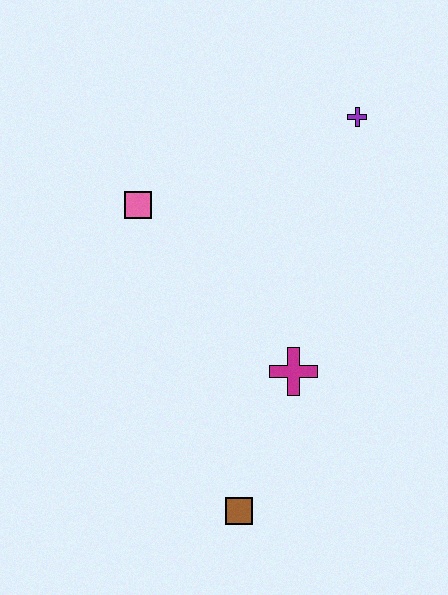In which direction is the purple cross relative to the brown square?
The purple cross is above the brown square.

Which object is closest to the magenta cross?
The brown square is closest to the magenta cross.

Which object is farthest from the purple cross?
The brown square is farthest from the purple cross.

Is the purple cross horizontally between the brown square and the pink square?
No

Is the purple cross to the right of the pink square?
Yes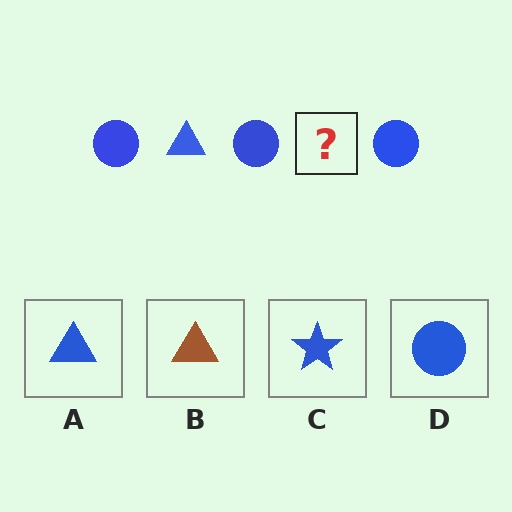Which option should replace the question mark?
Option A.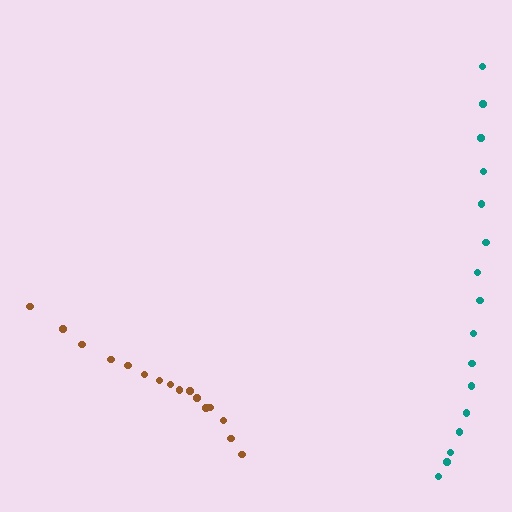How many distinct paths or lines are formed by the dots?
There are 2 distinct paths.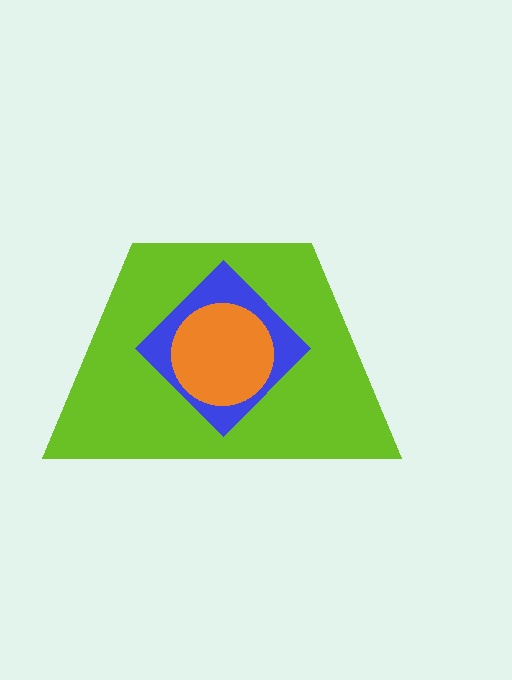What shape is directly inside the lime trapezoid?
The blue diamond.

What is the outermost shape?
The lime trapezoid.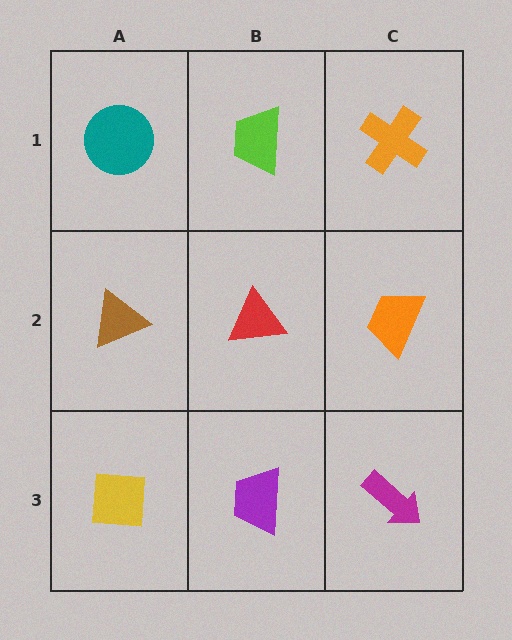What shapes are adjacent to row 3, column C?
An orange trapezoid (row 2, column C), a purple trapezoid (row 3, column B).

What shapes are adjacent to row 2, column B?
A lime trapezoid (row 1, column B), a purple trapezoid (row 3, column B), a brown triangle (row 2, column A), an orange trapezoid (row 2, column C).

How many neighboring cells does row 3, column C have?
2.